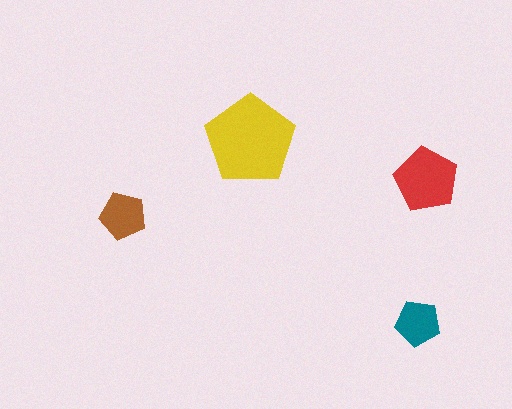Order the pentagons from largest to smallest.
the yellow one, the red one, the brown one, the teal one.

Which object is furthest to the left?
The brown pentagon is leftmost.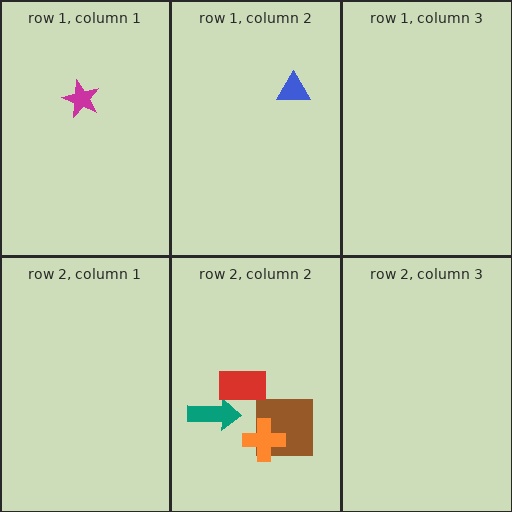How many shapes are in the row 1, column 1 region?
1.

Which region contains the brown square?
The row 2, column 2 region.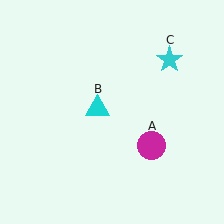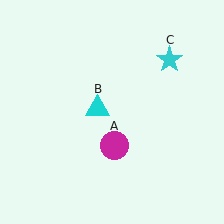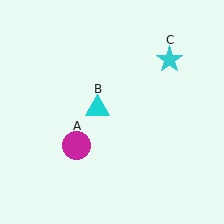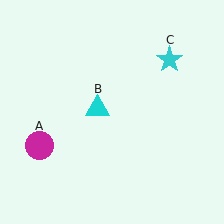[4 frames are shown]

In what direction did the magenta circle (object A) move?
The magenta circle (object A) moved left.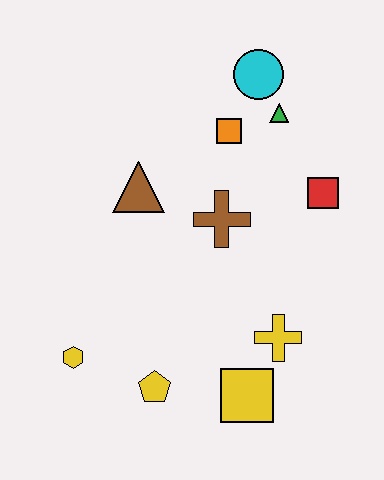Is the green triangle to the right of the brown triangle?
Yes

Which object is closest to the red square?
The green triangle is closest to the red square.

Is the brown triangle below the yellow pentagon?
No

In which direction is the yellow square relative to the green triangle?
The yellow square is below the green triangle.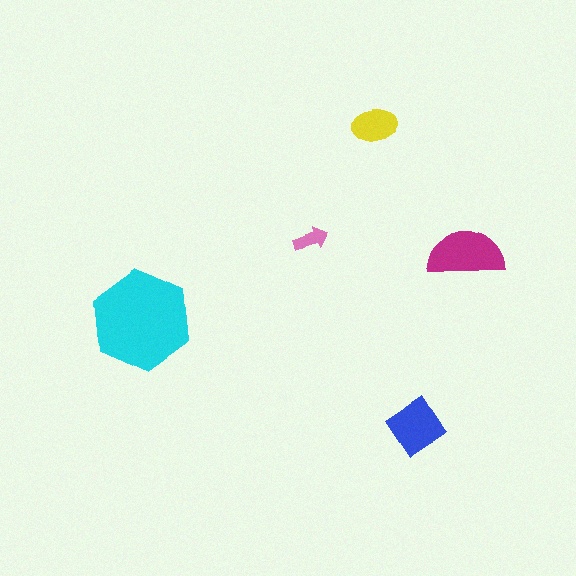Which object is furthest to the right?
The magenta semicircle is rightmost.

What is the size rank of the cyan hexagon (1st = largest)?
1st.